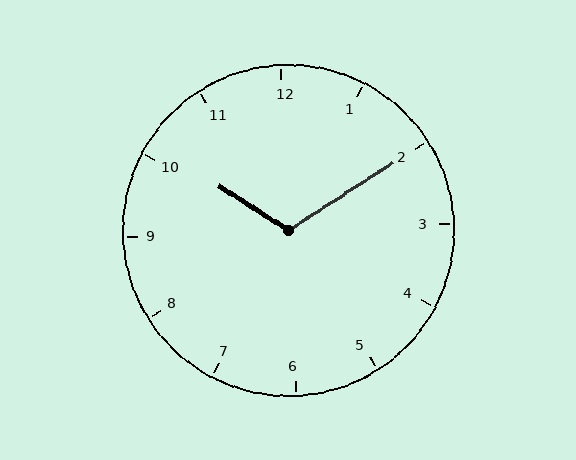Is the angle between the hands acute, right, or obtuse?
It is obtuse.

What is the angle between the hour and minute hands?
Approximately 115 degrees.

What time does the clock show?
10:10.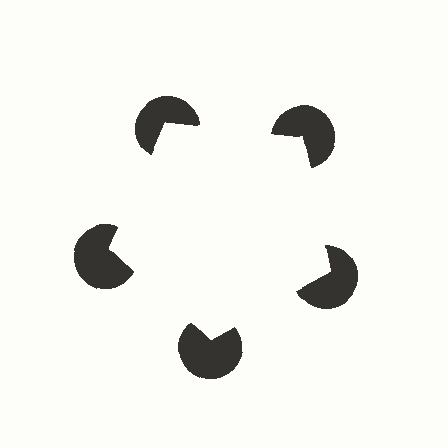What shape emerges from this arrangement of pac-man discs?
An illusory pentagon — its edges are inferred from the aligned wedge cuts in the pac-man discs, not physically drawn.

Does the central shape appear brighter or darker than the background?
It typically appears slightly brighter than the background, even though no actual brightness change is drawn.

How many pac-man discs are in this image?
There are 5 — one at each vertex of the illusory pentagon.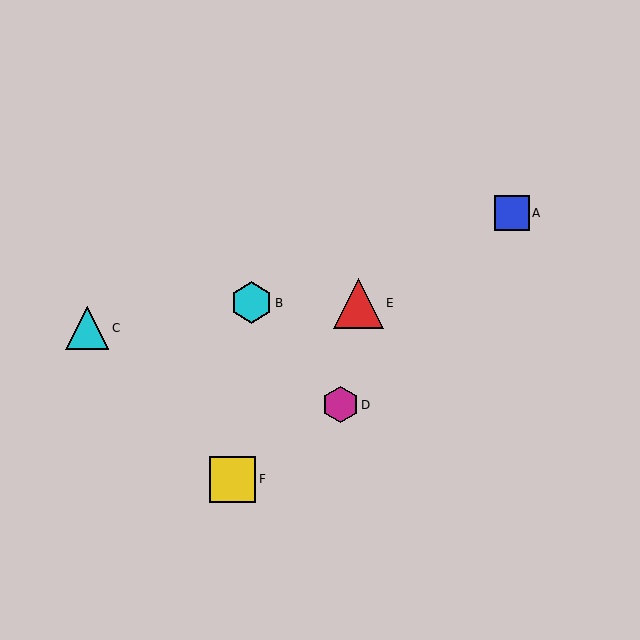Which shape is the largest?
The red triangle (labeled E) is the largest.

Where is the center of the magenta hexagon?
The center of the magenta hexagon is at (340, 405).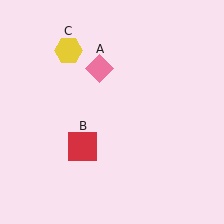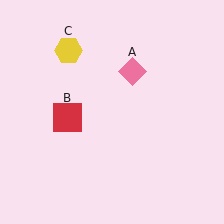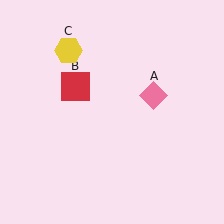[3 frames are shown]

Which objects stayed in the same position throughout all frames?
Yellow hexagon (object C) remained stationary.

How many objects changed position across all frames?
2 objects changed position: pink diamond (object A), red square (object B).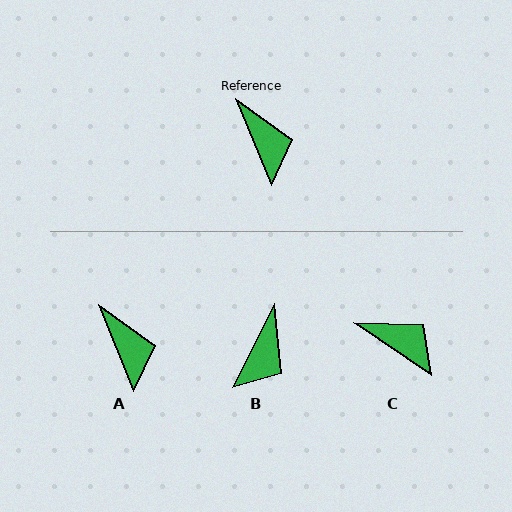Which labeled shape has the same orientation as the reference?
A.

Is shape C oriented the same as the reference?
No, it is off by about 34 degrees.